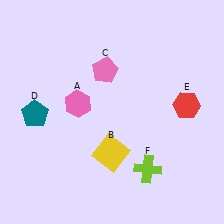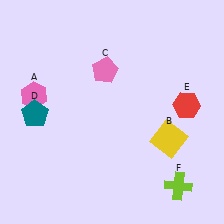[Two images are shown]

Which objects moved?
The objects that moved are: the pink hexagon (A), the yellow square (B), the lime cross (F).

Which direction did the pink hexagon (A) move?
The pink hexagon (A) moved left.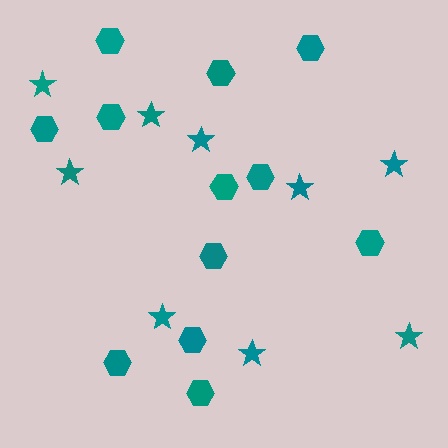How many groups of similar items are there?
There are 2 groups: one group of stars (9) and one group of hexagons (12).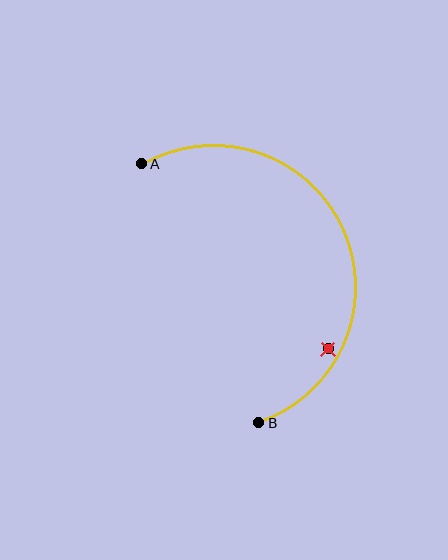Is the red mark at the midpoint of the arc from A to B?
No — the red mark does not lie on the arc at all. It sits slightly inside the curve.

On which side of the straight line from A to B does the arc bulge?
The arc bulges to the right of the straight line connecting A and B.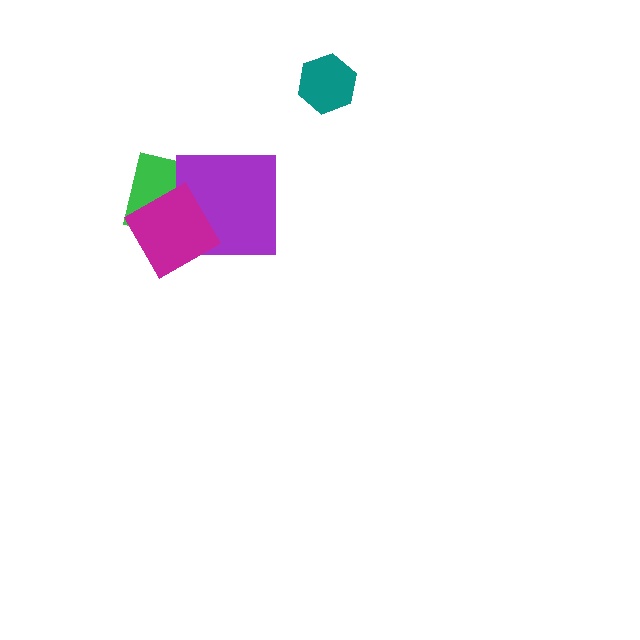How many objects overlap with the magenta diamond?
2 objects overlap with the magenta diamond.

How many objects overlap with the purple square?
2 objects overlap with the purple square.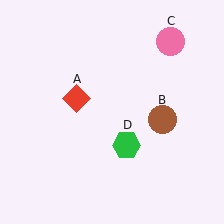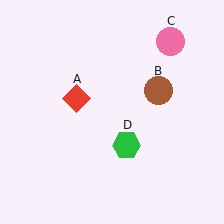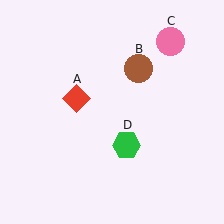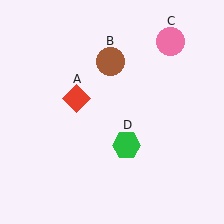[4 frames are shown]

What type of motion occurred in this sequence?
The brown circle (object B) rotated counterclockwise around the center of the scene.